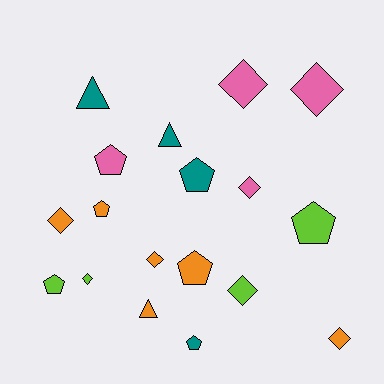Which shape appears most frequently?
Diamond, with 8 objects.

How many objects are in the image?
There are 18 objects.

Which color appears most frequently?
Orange, with 6 objects.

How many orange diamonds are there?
There are 3 orange diamonds.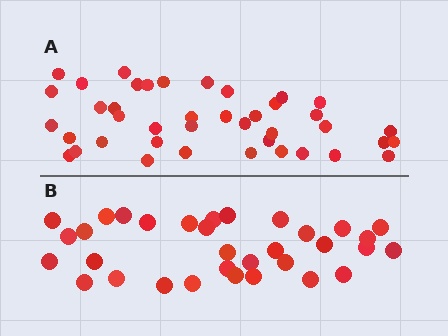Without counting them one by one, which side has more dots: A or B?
Region A (the top region) has more dots.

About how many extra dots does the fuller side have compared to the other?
Region A has roughly 8 or so more dots than region B.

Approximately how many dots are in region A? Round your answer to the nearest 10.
About 40 dots. (The exact count is 41, which rounds to 40.)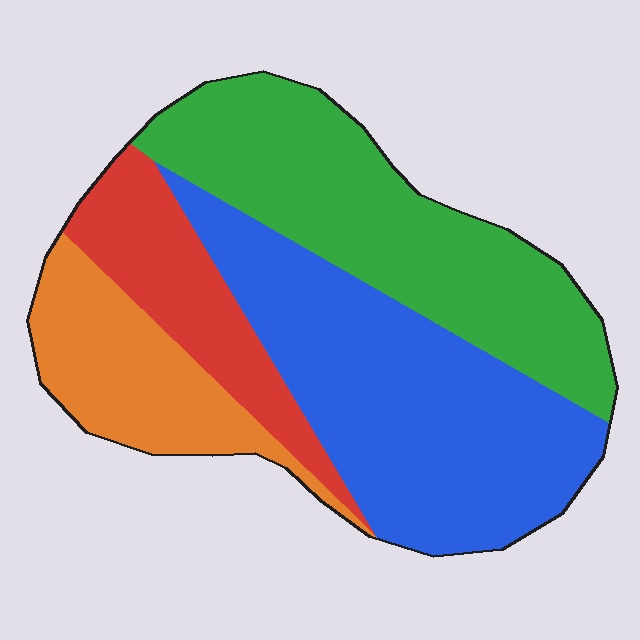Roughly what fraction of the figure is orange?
Orange covers around 15% of the figure.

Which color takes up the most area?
Blue, at roughly 35%.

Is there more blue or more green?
Blue.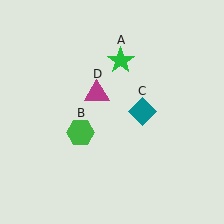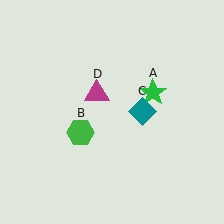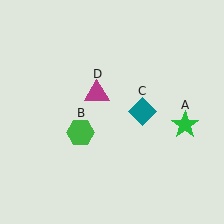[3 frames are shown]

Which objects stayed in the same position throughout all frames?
Green hexagon (object B) and teal diamond (object C) and magenta triangle (object D) remained stationary.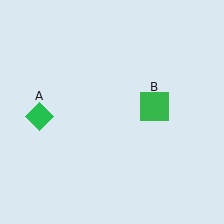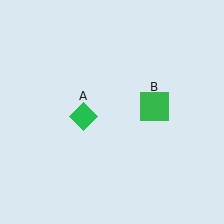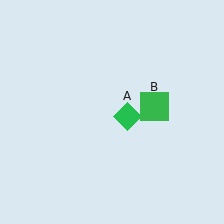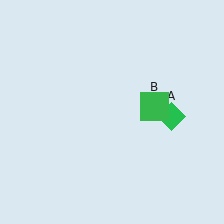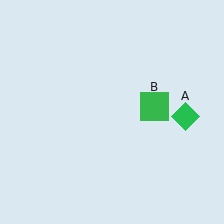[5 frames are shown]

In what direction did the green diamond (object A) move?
The green diamond (object A) moved right.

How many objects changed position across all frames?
1 object changed position: green diamond (object A).